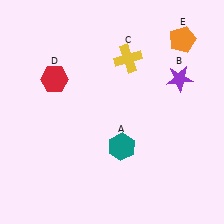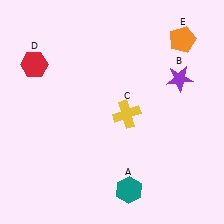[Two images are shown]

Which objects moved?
The objects that moved are: the teal hexagon (A), the yellow cross (C), the red hexagon (D).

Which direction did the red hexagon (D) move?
The red hexagon (D) moved left.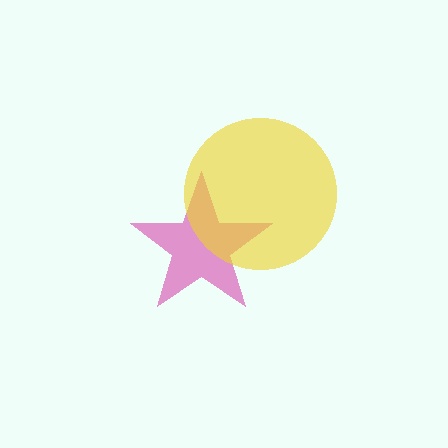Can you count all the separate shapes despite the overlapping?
Yes, there are 2 separate shapes.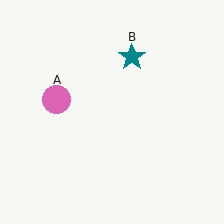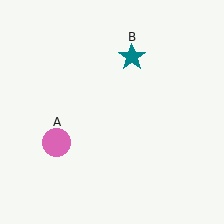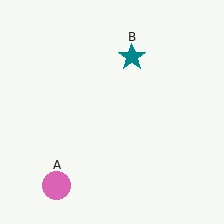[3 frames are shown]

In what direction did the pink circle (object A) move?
The pink circle (object A) moved down.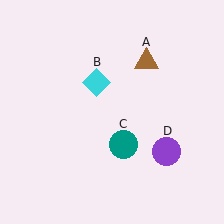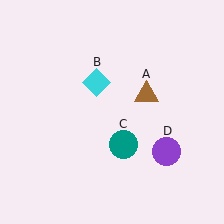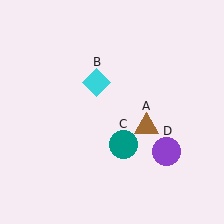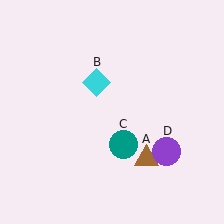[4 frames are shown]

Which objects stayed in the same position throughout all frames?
Cyan diamond (object B) and teal circle (object C) and purple circle (object D) remained stationary.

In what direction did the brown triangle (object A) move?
The brown triangle (object A) moved down.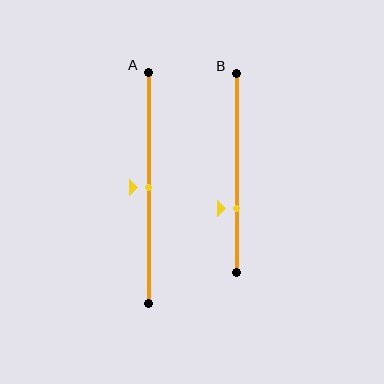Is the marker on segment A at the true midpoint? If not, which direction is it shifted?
Yes, the marker on segment A is at the true midpoint.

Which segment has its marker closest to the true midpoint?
Segment A has its marker closest to the true midpoint.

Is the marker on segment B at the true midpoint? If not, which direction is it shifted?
No, the marker on segment B is shifted downward by about 18% of the segment length.